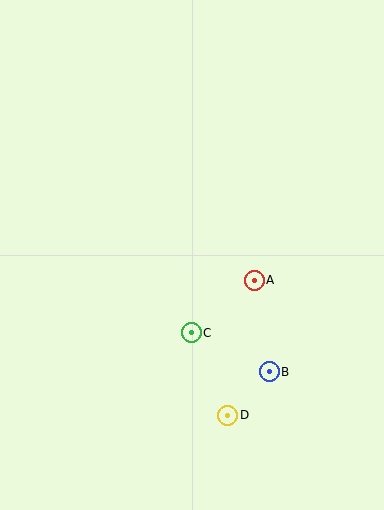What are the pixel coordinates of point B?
Point B is at (269, 372).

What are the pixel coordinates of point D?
Point D is at (228, 415).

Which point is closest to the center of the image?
Point A at (254, 280) is closest to the center.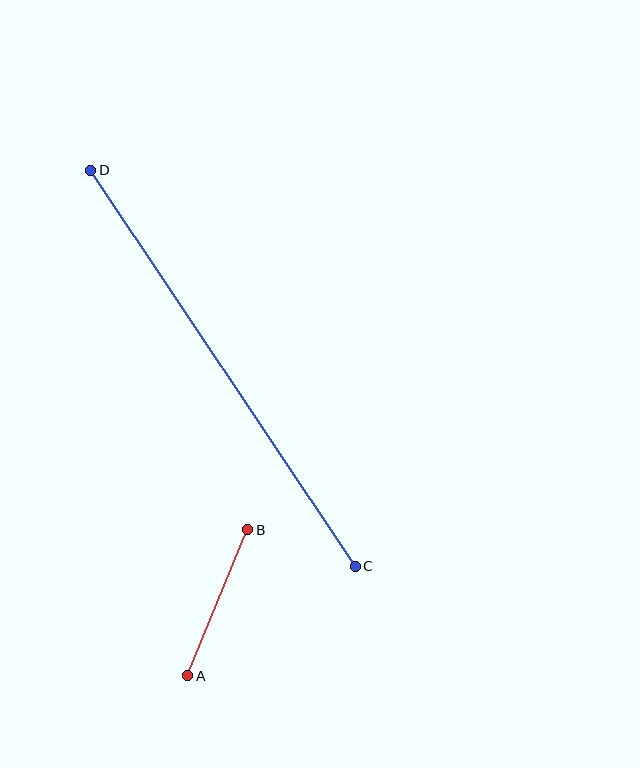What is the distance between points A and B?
The distance is approximately 158 pixels.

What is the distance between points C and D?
The distance is approximately 477 pixels.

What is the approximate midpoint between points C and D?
The midpoint is at approximately (223, 368) pixels.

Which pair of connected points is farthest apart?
Points C and D are farthest apart.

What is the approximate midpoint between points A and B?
The midpoint is at approximately (218, 603) pixels.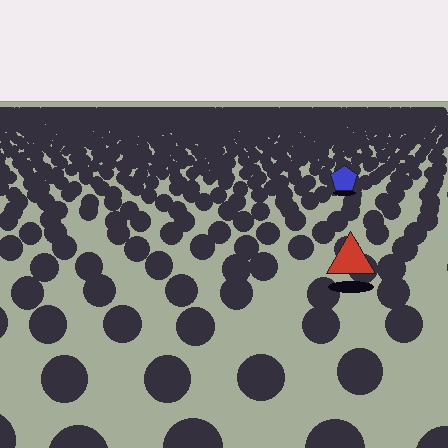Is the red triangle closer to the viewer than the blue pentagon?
Yes. The red triangle is closer — you can tell from the texture gradient: the ground texture is coarser near it.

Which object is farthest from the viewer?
The blue pentagon is farthest from the viewer. It appears smaller and the ground texture around it is denser.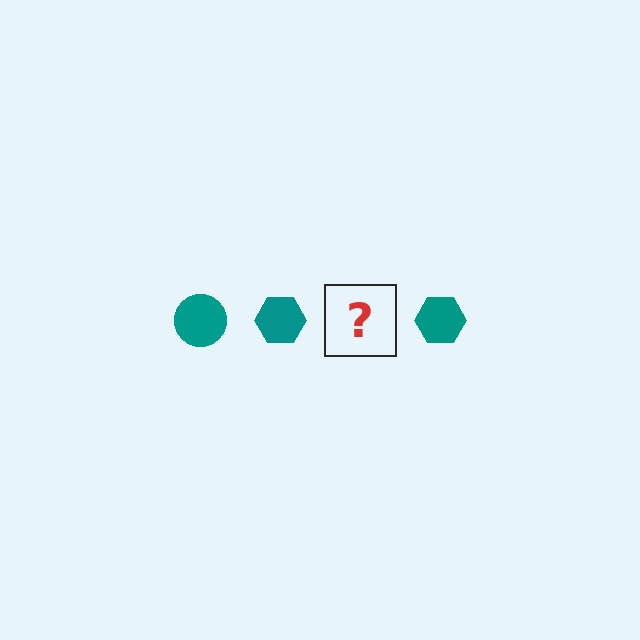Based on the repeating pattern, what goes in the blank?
The blank should be a teal circle.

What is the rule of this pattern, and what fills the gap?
The rule is that the pattern cycles through circle, hexagon shapes in teal. The gap should be filled with a teal circle.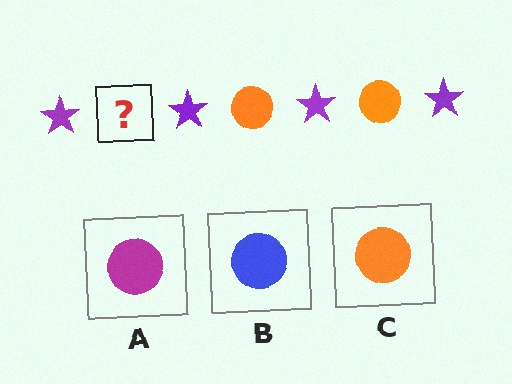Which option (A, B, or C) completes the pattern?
C.